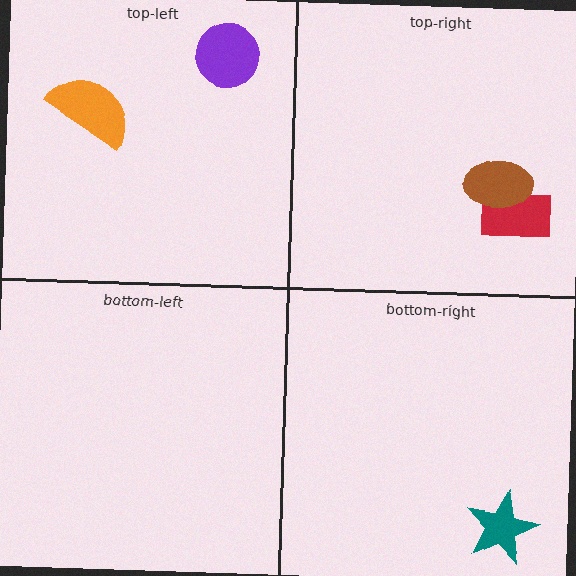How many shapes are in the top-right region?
2.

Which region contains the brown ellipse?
The top-right region.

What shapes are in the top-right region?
The red rectangle, the brown ellipse.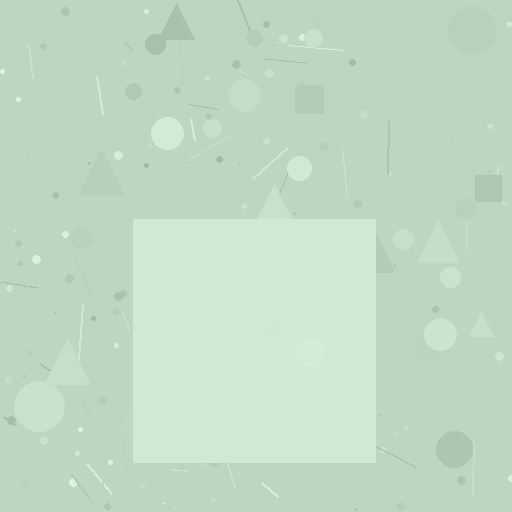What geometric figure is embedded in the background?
A square is embedded in the background.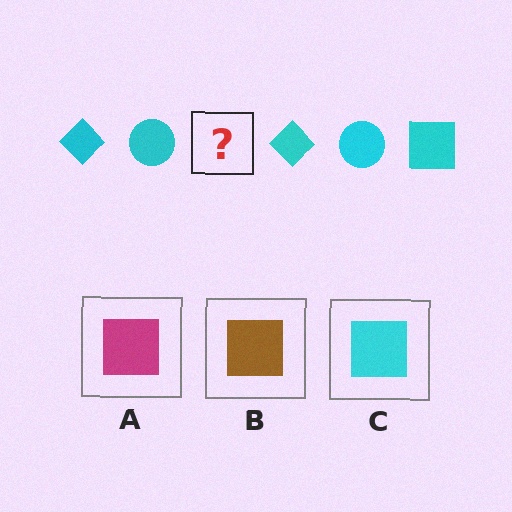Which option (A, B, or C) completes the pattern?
C.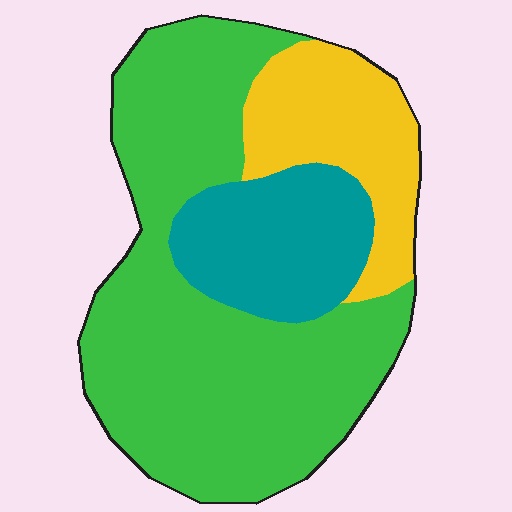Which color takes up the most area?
Green, at roughly 60%.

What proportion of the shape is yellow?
Yellow covers 19% of the shape.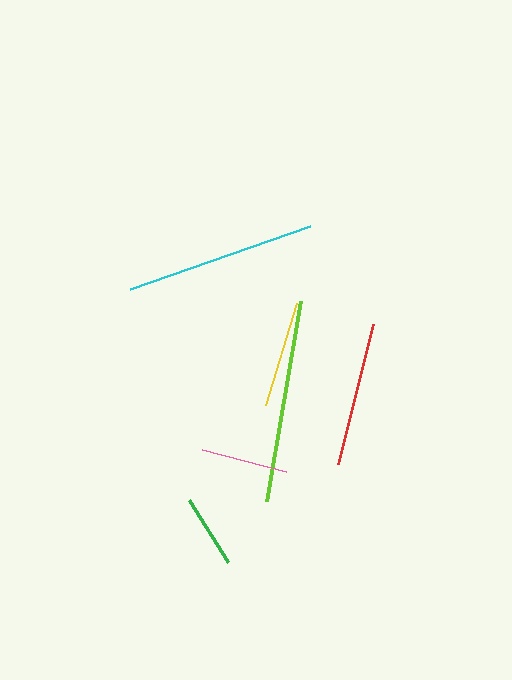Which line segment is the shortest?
The green line is the shortest at approximately 73 pixels.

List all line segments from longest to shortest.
From longest to shortest: lime, cyan, red, yellow, pink, green.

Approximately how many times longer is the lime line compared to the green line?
The lime line is approximately 2.8 times the length of the green line.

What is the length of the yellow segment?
The yellow segment is approximately 107 pixels long.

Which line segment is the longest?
The lime line is the longest at approximately 203 pixels.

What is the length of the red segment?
The red segment is approximately 144 pixels long.